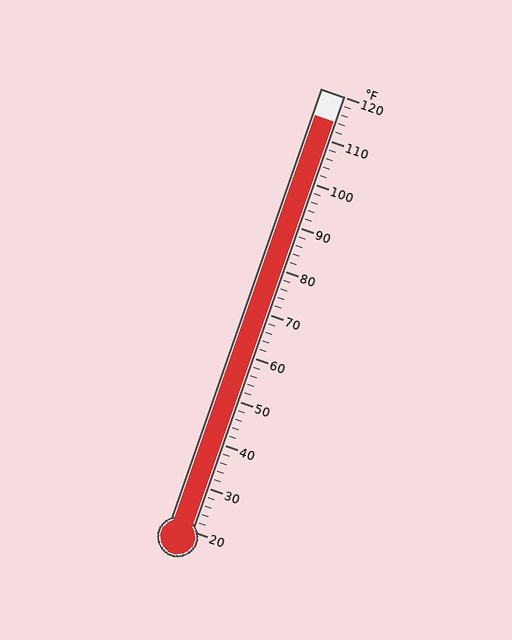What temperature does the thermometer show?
The thermometer shows approximately 114°F.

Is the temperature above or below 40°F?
The temperature is above 40°F.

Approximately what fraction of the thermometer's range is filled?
The thermometer is filled to approximately 95% of its range.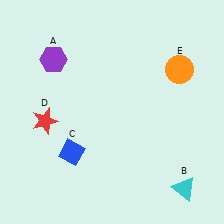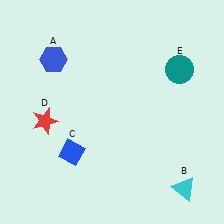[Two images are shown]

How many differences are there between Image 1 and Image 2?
There are 2 differences between the two images.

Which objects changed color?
A changed from purple to blue. E changed from orange to teal.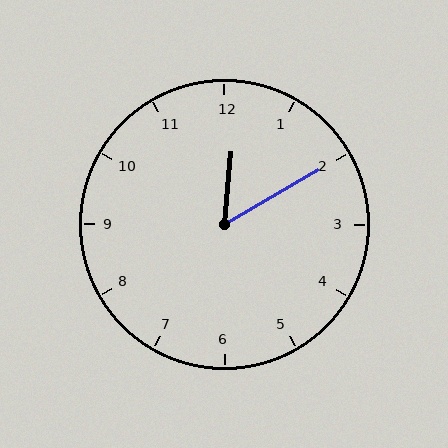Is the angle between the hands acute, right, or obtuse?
It is acute.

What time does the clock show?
12:10.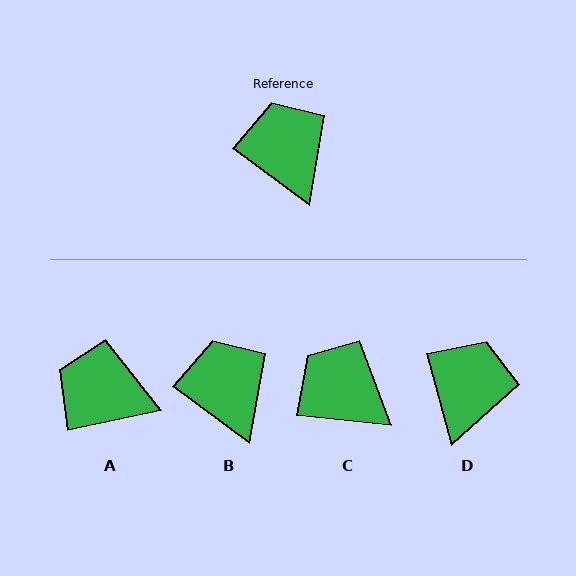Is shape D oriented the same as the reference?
No, it is off by about 38 degrees.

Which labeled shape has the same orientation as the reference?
B.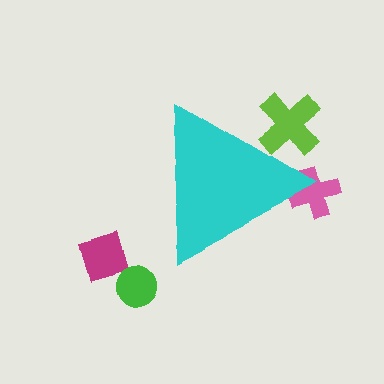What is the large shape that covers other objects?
A cyan triangle.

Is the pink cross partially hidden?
Yes, the pink cross is partially hidden behind the cyan triangle.